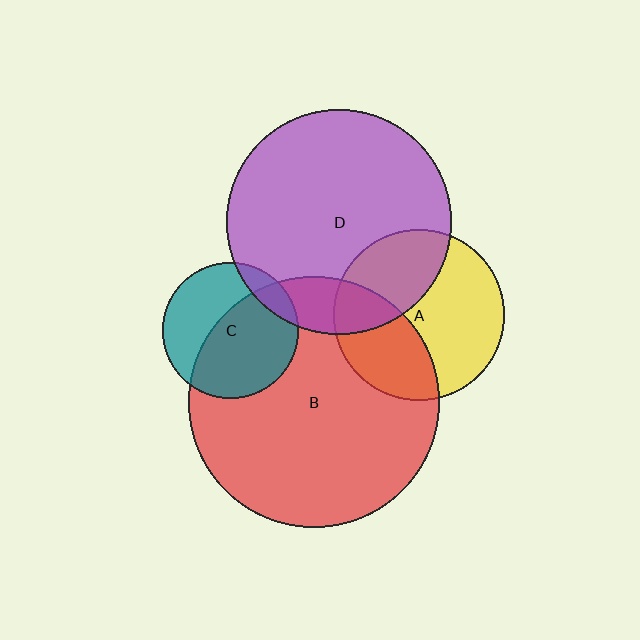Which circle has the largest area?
Circle B (red).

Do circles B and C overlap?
Yes.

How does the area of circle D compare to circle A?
Approximately 1.7 times.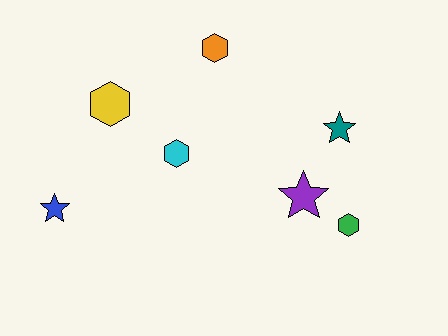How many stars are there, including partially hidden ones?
There are 3 stars.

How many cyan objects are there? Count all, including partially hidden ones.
There is 1 cyan object.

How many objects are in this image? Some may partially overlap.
There are 7 objects.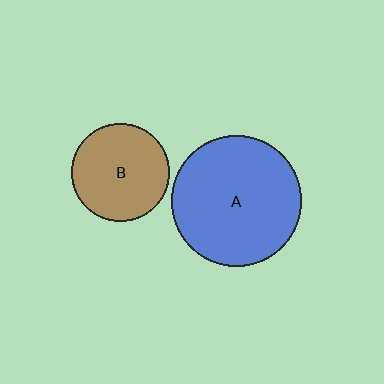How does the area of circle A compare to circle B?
Approximately 1.8 times.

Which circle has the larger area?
Circle A (blue).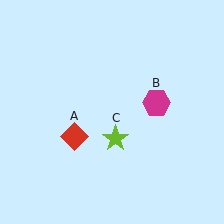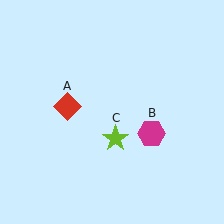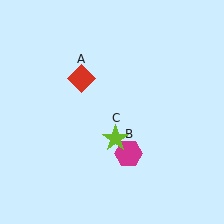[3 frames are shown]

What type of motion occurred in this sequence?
The red diamond (object A), magenta hexagon (object B) rotated clockwise around the center of the scene.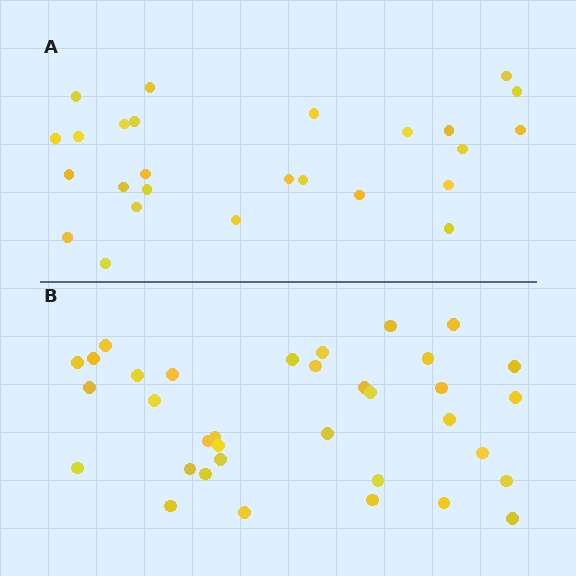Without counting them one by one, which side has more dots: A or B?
Region B (the bottom region) has more dots.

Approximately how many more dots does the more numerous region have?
Region B has roughly 8 or so more dots than region A.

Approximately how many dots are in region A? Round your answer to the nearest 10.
About 30 dots. (The exact count is 26, which rounds to 30.)